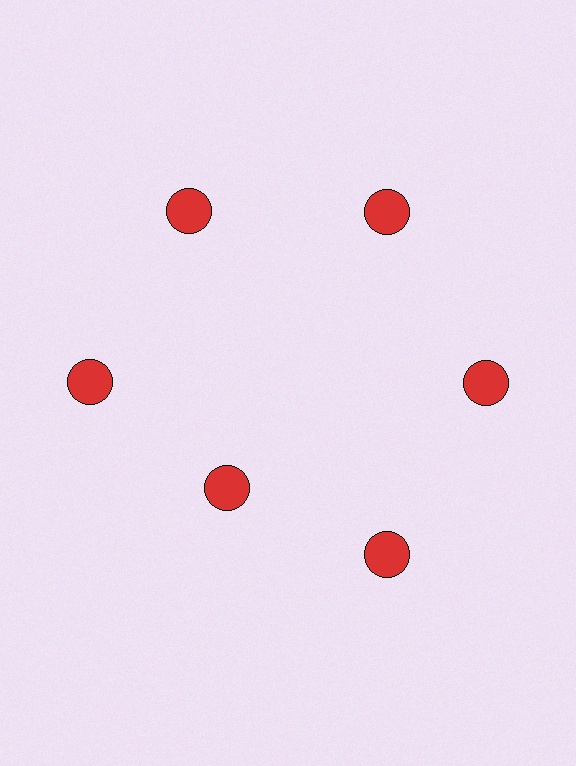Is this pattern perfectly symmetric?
No. The 6 red circles are arranged in a ring, but one element near the 7 o'clock position is pulled inward toward the center, breaking the 6-fold rotational symmetry.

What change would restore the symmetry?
The symmetry would be restored by moving it outward, back onto the ring so that all 6 circles sit at equal angles and equal distance from the center.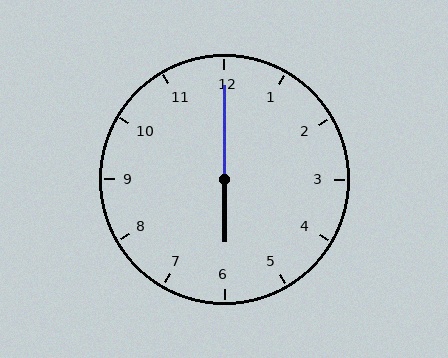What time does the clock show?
6:00.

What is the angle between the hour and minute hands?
Approximately 180 degrees.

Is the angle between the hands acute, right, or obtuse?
It is obtuse.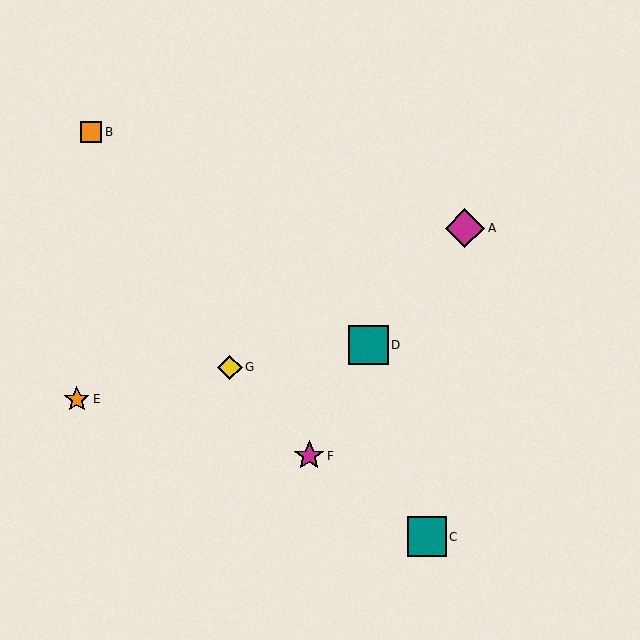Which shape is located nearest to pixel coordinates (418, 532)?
The teal square (labeled C) at (427, 537) is nearest to that location.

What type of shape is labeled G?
Shape G is a yellow diamond.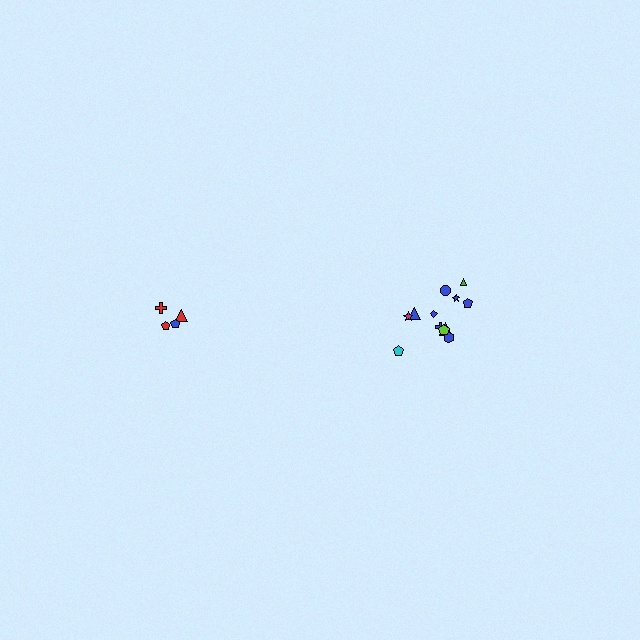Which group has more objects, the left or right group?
The right group.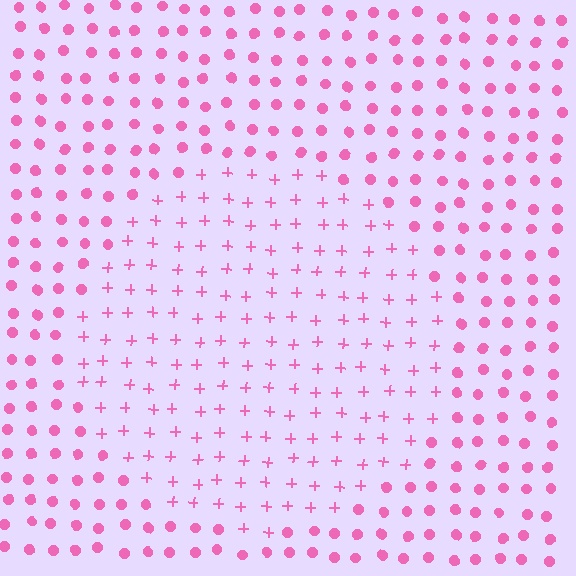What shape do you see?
I see a circle.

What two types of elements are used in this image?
The image uses plus signs inside the circle region and circles outside it.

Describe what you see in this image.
The image is filled with small pink elements arranged in a uniform grid. A circle-shaped region contains plus signs, while the surrounding area contains circles. The boundary is defined purely by the change in element shape.